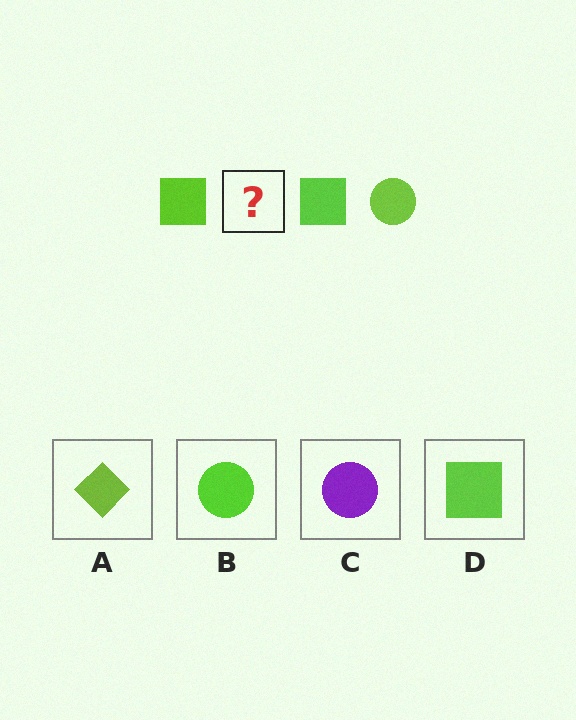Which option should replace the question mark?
Option B.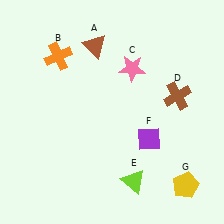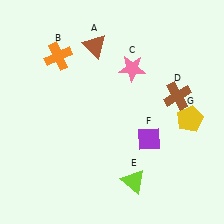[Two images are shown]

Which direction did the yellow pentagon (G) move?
The yellow pentagon (G) moved up.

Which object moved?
The yellow pentagon (G) moved up.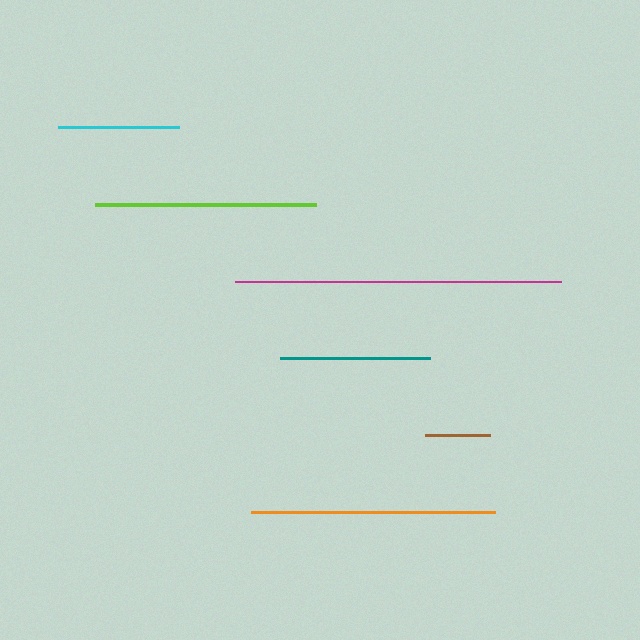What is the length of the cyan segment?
The cyan segment is approximately 121 pixels long.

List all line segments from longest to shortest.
From longest to shortest: magenta, orange, lime, teal, cyan, brown.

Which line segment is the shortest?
The brown line is the shortest at approximately 65 pixels.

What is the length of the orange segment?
The orange segment is approximately 244 pixels long.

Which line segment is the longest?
The magenta line is the longest at approximately 325 pixels.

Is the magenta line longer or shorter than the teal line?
The magenta line is longer than the teal line.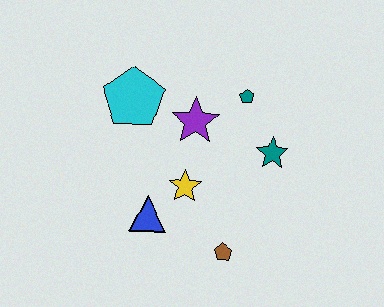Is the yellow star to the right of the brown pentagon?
No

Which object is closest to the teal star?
The teal pentagon is closest to the teal star.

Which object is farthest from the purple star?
The brown pentagon is farthest from the purple star.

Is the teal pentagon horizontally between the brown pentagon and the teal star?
Yes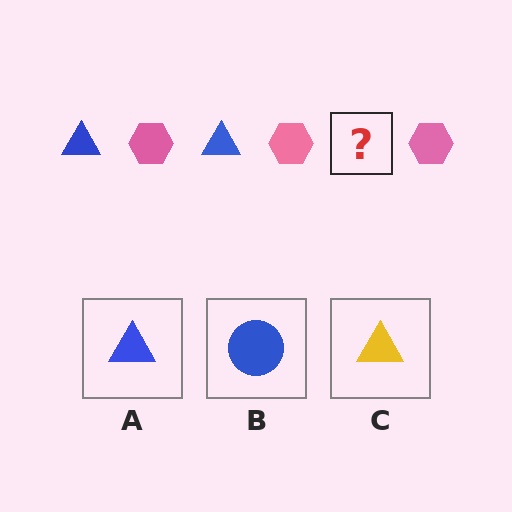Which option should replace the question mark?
Option A.